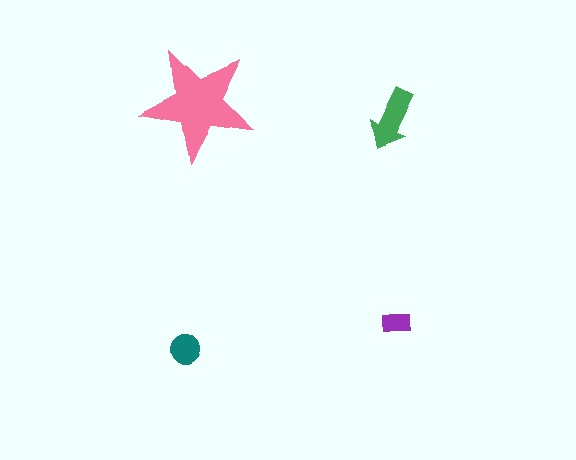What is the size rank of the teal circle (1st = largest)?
3rd.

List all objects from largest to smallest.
The pink star, the green arrow, the teal circle, the purple rectangle.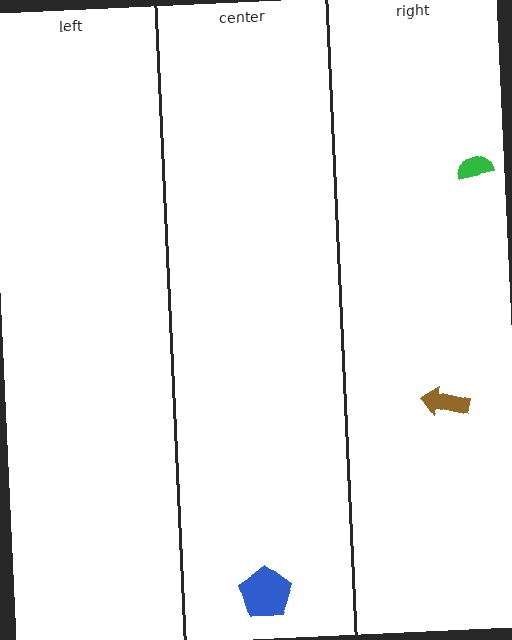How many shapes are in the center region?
1.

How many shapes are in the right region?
2.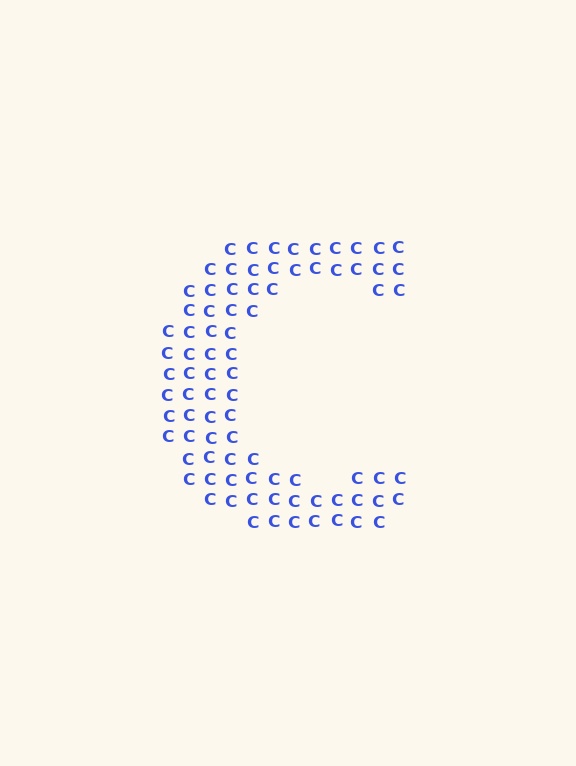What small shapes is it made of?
It is made of small letter C's.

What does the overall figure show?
The overall figure shows the letter C.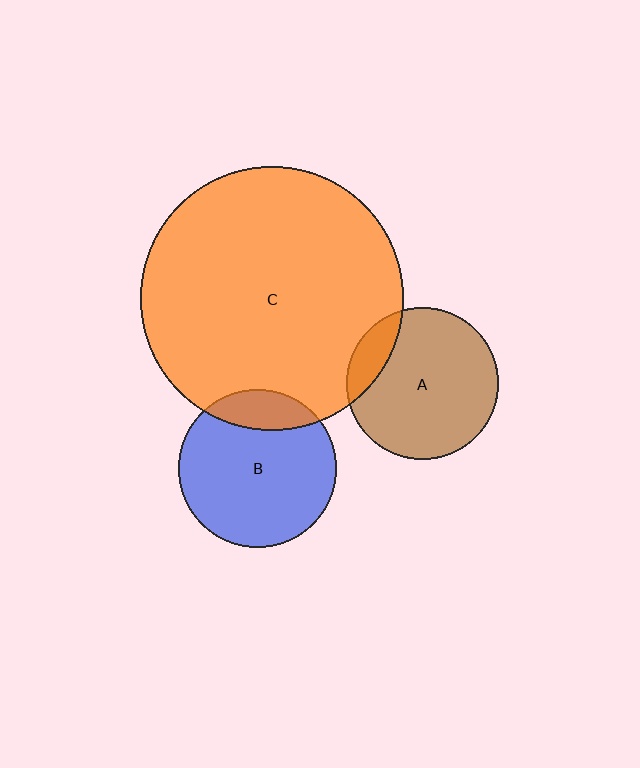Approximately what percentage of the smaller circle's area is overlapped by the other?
Approximately 15%.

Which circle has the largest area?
Circle C (orange).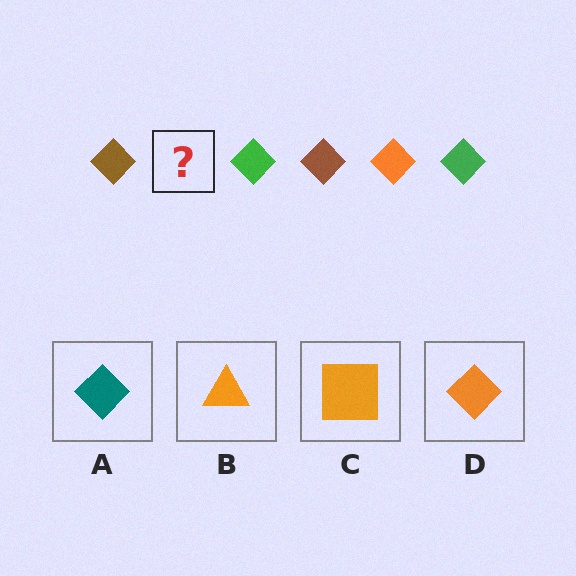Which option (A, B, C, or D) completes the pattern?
D.